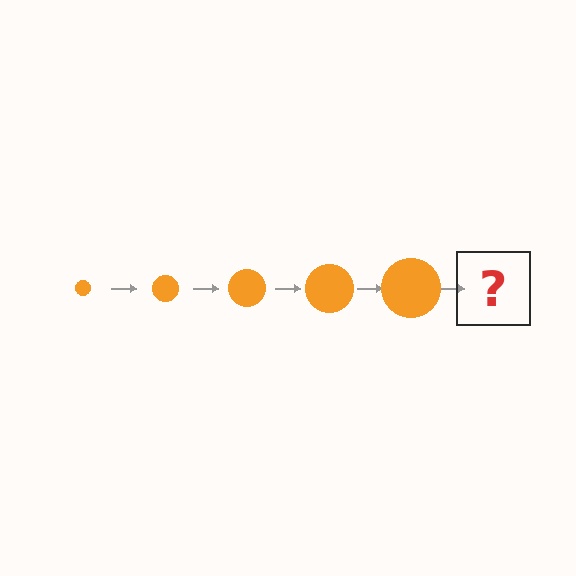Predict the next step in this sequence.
The next step is an orange circle, larger than the previous one.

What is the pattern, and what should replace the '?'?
The pattern is that the circle gets progressively larger each step. The '?' should be an orange circle, larger than the previous one.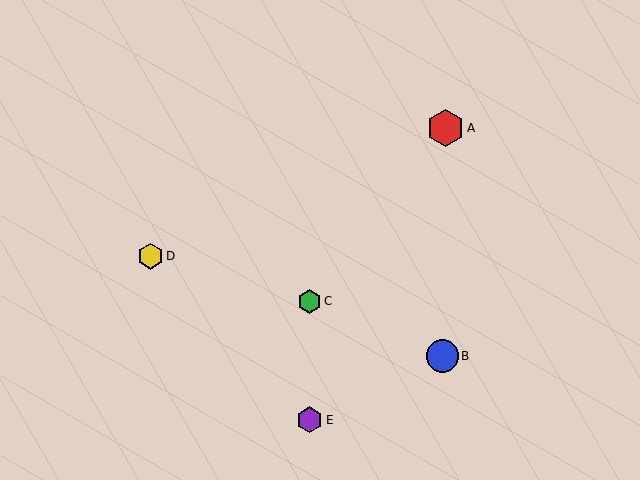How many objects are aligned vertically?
2 objects (C, E) are aligned vertically.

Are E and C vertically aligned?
Yes, both are at x≈310.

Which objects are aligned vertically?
Objects C, E are aligned vertically.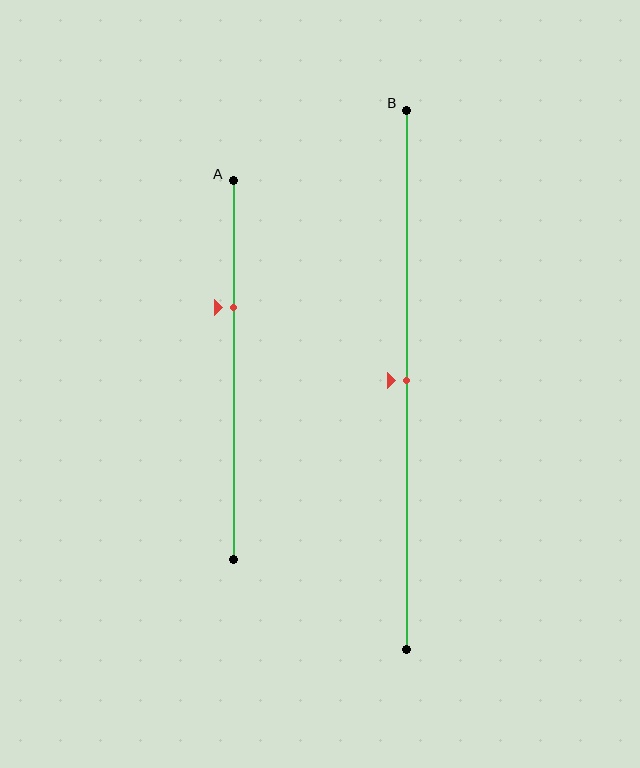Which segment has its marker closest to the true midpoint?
Segment B has its marker closest to the true midpoint.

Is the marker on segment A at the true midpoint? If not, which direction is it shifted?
No, the marker on segment A is shifted upward by about 16% of the segment length.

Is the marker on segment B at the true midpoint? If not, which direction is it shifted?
Yes, the marker on segment B is at the true midpoint.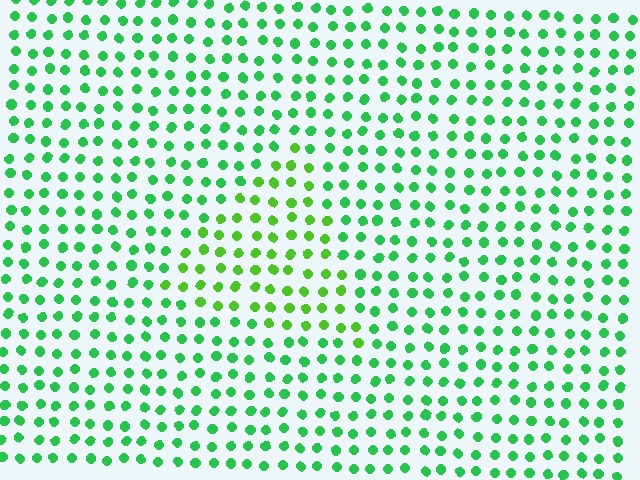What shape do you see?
I see a triangle.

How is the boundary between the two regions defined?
The boundary is defined purely by a slight shift in hue (about 29 degrees). Spacing, size, and orientation are identical on both sides.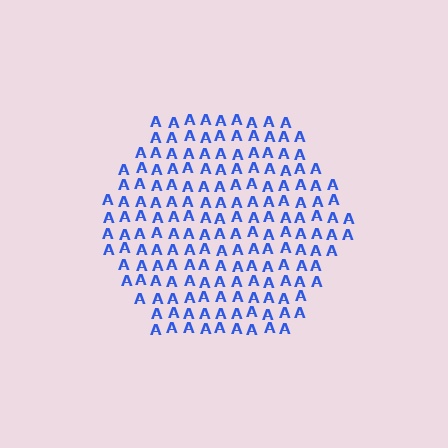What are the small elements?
The small elements are letter A's.